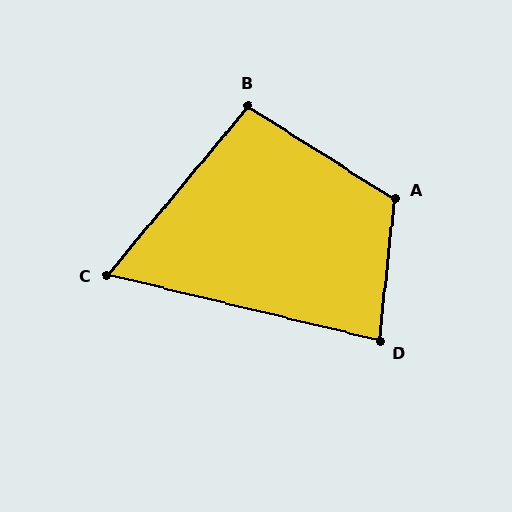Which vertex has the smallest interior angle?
C, at approximately 64 degrees.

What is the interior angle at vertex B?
Approximately 98 degrees (obtuse).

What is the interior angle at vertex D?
Approximately 82 degrees (acute).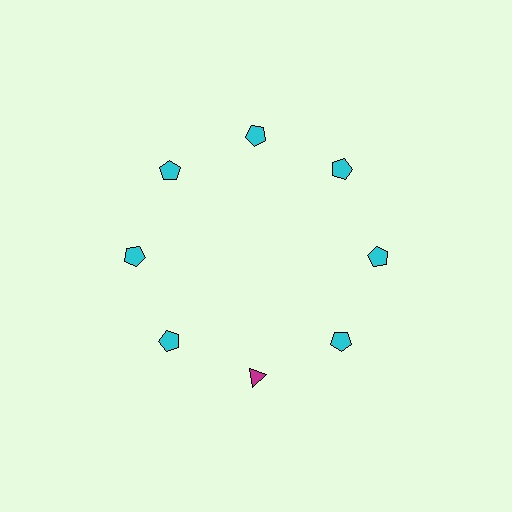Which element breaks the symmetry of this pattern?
The magenta triangle at roughly the 6 o'clock position breaks the symmetry. All other shapes are cyan pentagons.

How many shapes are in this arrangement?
There are 8 shapes arranged in a ring pattern.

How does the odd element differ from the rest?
It differs in both color (magenta instead of cyan) and shape (triangle instead of pentagon).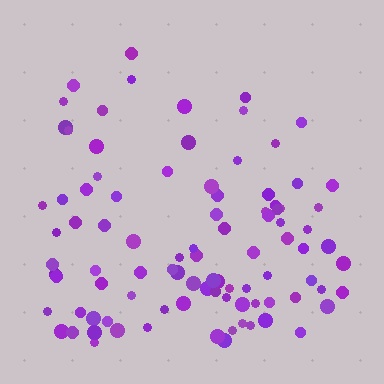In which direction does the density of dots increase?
From top to bottom, with the bottom side densest.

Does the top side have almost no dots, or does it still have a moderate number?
Still a moderate number, just noticeably fewer than the bottom.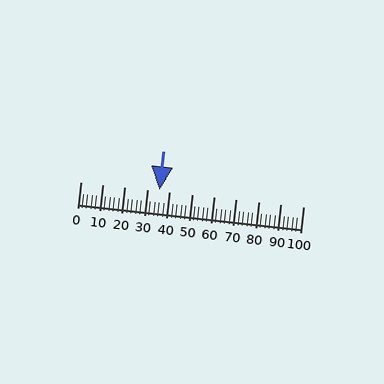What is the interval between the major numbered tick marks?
The major tick marks are spaced 10 units apart.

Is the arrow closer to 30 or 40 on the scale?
The arrow is closer to 40.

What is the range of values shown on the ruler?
The ruler shows values from 0 to 100.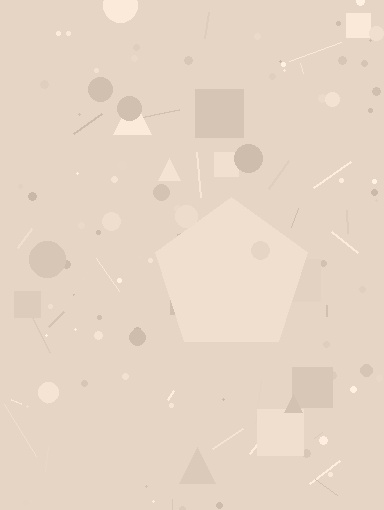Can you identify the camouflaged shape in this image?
The camouflaged shape is a pentagon.